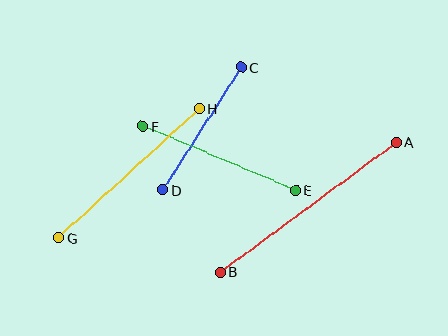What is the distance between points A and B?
The distance is approximately 219 pixels.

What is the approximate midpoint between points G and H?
The midpoint is at approximately (129, 173) pixels.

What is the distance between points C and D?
The distance is approximately 146 pixels.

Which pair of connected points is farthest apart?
Points A and B are farthest apart.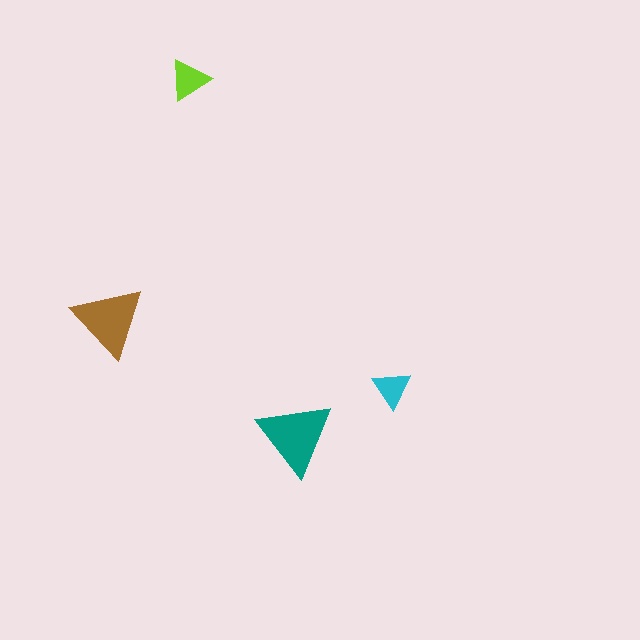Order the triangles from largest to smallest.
the teal one, the brown one, the lime one, the cyan one.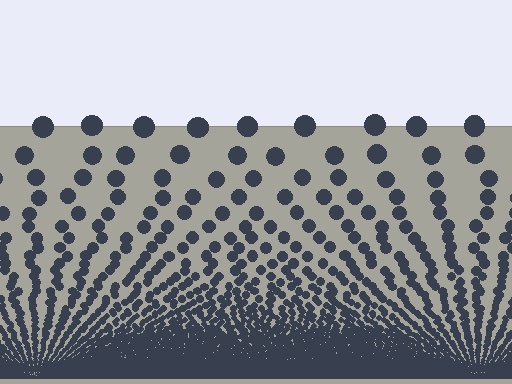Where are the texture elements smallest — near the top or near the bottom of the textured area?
Near the bottom.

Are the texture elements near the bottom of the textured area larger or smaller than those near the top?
Smaller. The gradient is inverted — elements near the bottom are smaller and denser.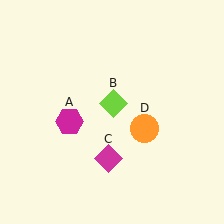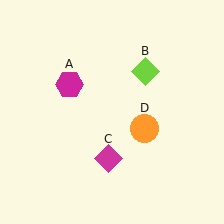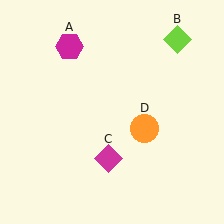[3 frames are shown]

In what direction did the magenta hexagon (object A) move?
The magenta hexagon (object A) moved up.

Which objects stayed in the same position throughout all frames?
Magenta diamond (object C) and orange circle (object D) remained stationary.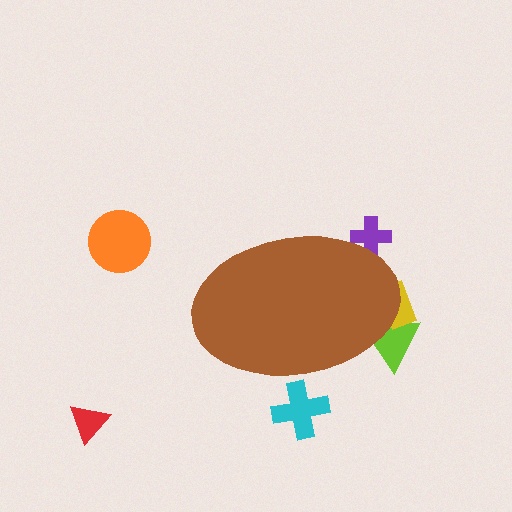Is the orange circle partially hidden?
No, the orange circle is fully visible.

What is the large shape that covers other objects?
A brown ellipse.